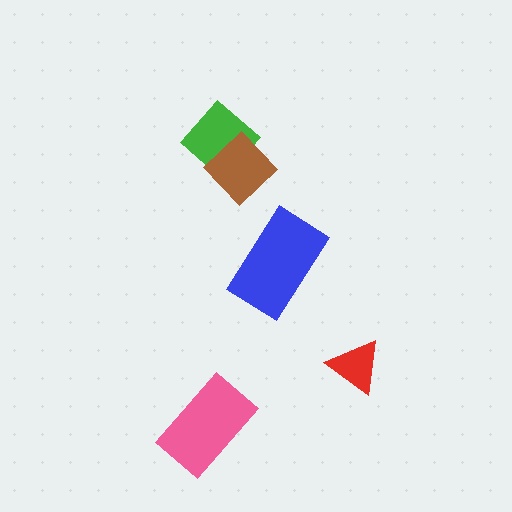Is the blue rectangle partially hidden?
No, no other shape covers it.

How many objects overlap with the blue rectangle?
0 objects overlap with the blue rectangle.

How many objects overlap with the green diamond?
1 object overlaps with the green diamond.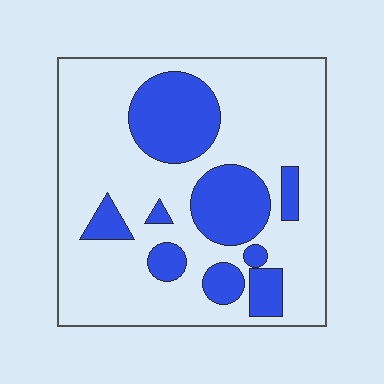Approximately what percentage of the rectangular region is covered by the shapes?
Approximately 25%.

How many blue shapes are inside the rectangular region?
9.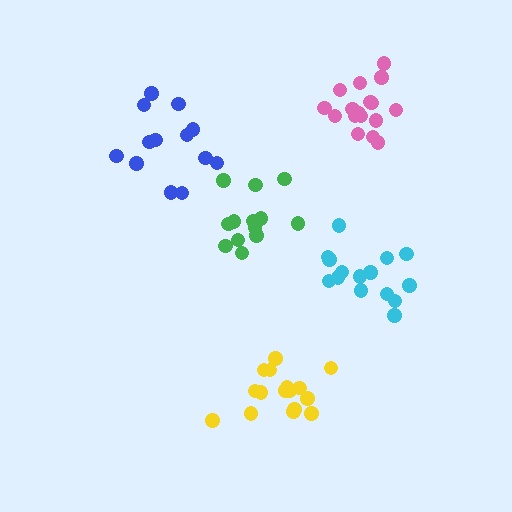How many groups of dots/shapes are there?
There are 5 groups.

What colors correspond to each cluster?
The clusters are colored: pink, cyan, blue, yellow, green.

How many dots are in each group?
Group 1: 17 dots, Group 2: 15 dots, Group 3: 13 dots, Group 4: 16 dots, Group 5: 13 dots (74 total).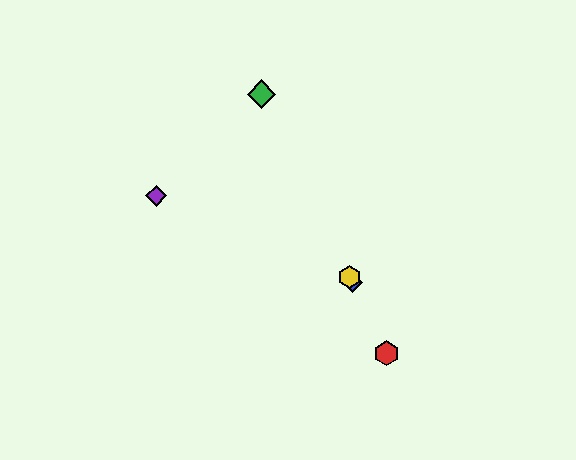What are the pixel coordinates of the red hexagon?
The red hexagon is at (386, 353).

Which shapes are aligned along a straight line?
The red hexagon, the blue diamond, the green diamond, the yellow hexagon are aligned along a straight line.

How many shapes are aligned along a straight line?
4 shapes (the red hexagon, the blue diamond, the green diamond, the yellow hexagon) are aligned along a straight line.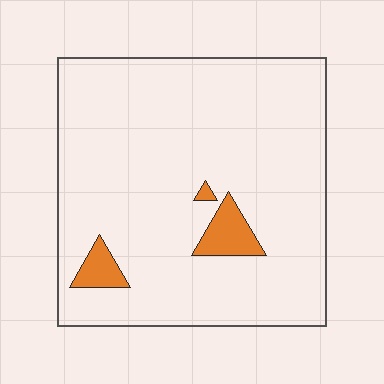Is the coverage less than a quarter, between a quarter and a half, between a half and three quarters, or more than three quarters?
Less than a quarter.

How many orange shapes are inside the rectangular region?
3.